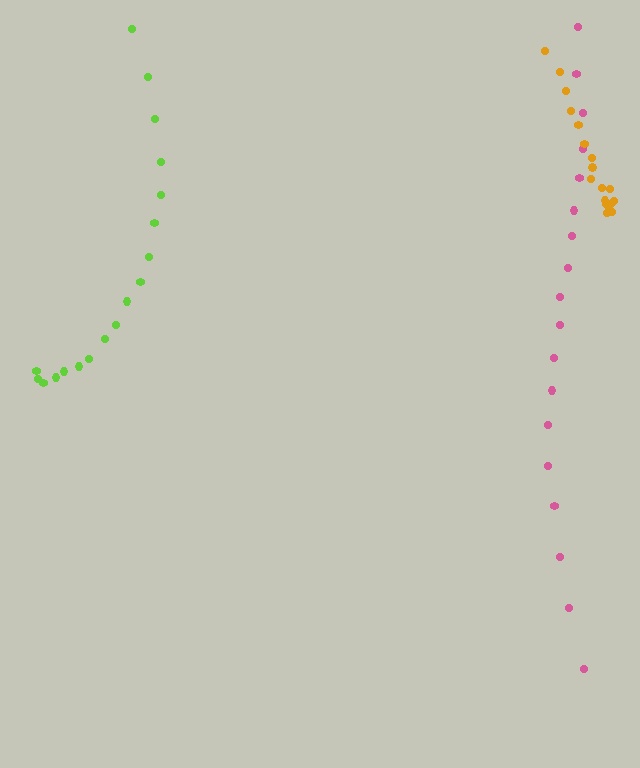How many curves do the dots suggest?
There are 3 distinct paths.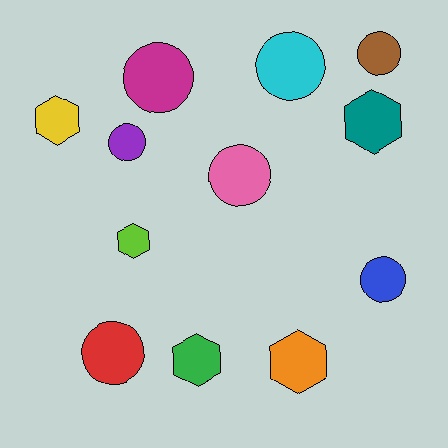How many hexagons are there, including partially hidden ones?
There are 5 hexagons.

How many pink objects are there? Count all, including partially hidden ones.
There is 1 pink object.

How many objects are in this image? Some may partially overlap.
There are 12 objects.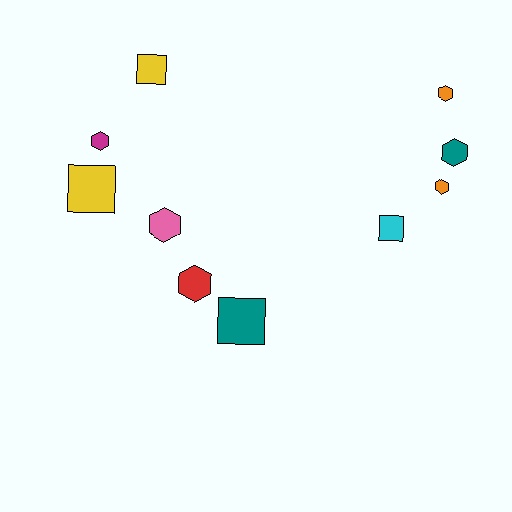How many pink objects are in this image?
There is 1 pink object.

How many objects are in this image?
There are 10 objects.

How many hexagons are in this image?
There are 6 hexagons.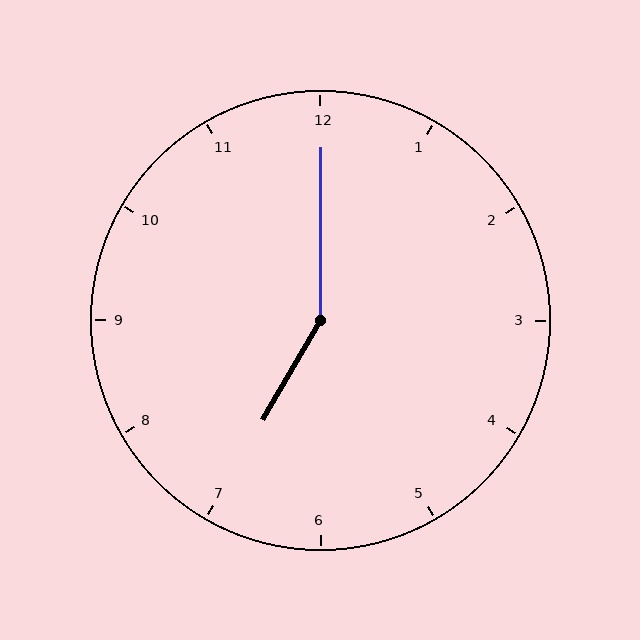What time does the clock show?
7:00.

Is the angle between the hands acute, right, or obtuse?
It is obtuse.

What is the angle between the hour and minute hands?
Approximately 150 degrees.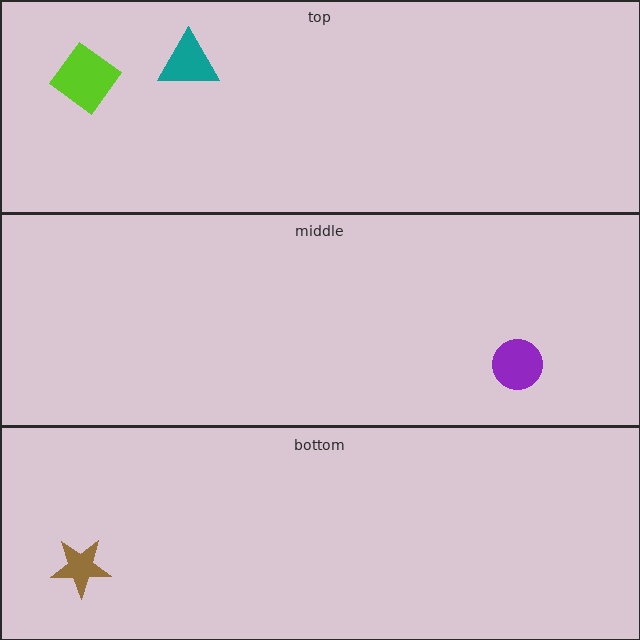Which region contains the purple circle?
The middle region.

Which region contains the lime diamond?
The top region.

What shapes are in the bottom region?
The brown star.